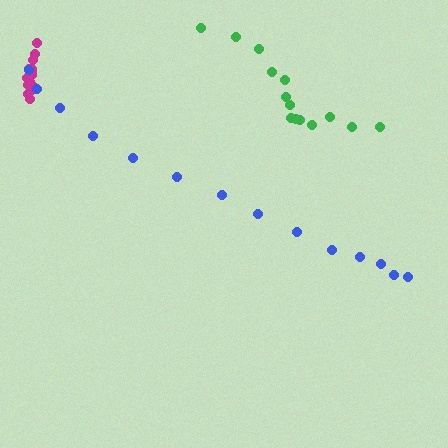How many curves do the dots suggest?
There are 3 distinct paths.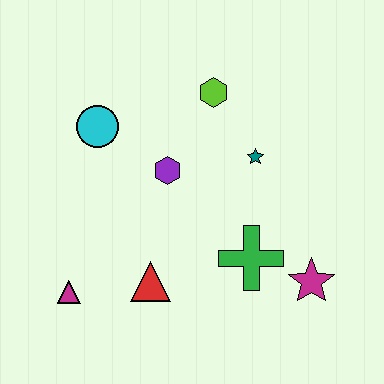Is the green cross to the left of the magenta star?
Yes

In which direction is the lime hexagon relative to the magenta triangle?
The lime hexagon is above the magenta triangle.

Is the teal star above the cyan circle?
No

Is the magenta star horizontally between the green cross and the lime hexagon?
No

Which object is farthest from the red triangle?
The lime hexagon is farthest from the red triangle.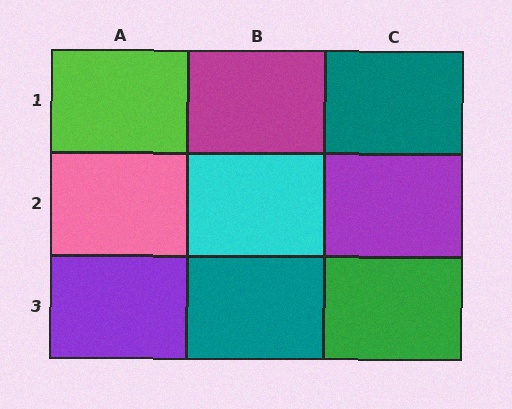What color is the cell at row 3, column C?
Green.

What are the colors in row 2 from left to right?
Pink, cyan, purple.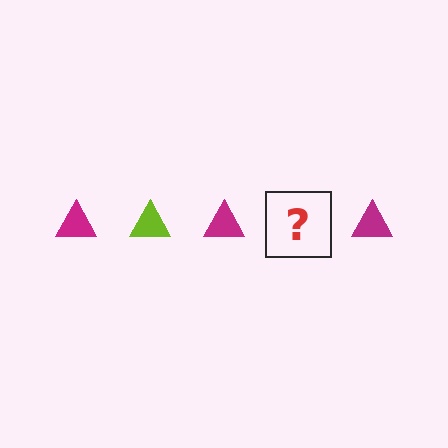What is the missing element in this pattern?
The missing element is a lime triangle.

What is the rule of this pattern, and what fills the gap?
The rule is that the pattern cycles through magenta, lime triangles. The gap should be filled with a lime triangle.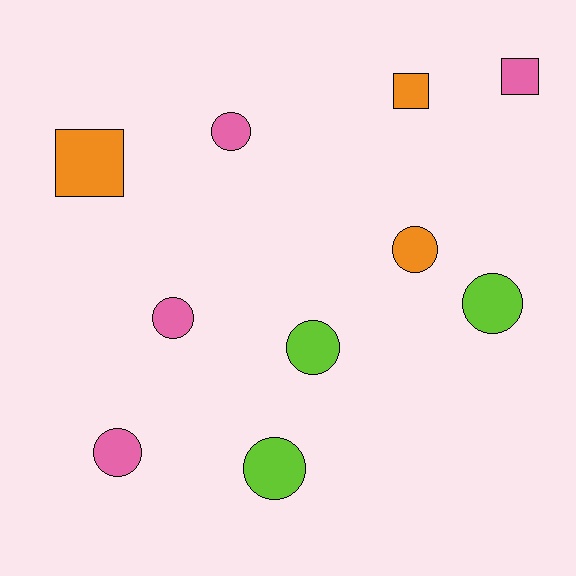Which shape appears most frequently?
Circle, with 7 objects.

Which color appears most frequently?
Pink, with 4 objects.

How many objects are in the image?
There are 10 objects.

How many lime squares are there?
There are no lime squares.